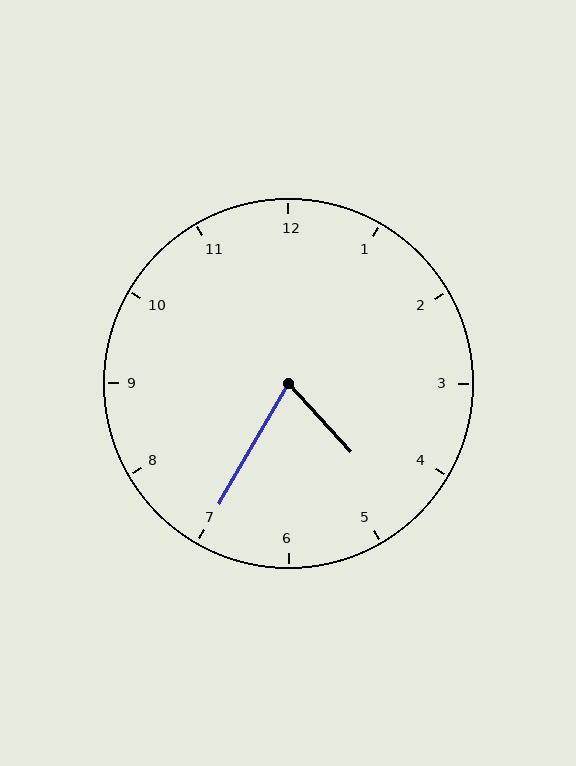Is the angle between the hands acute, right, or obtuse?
It is acute.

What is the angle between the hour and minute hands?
Approximately 72 degrees.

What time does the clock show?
4:35.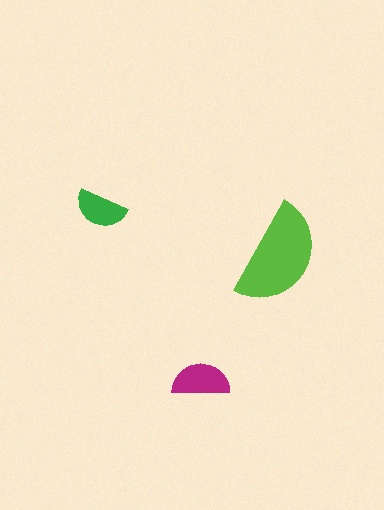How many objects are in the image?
There are 3 objects in the image.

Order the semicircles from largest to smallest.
the lime one, the magenta one, the green one.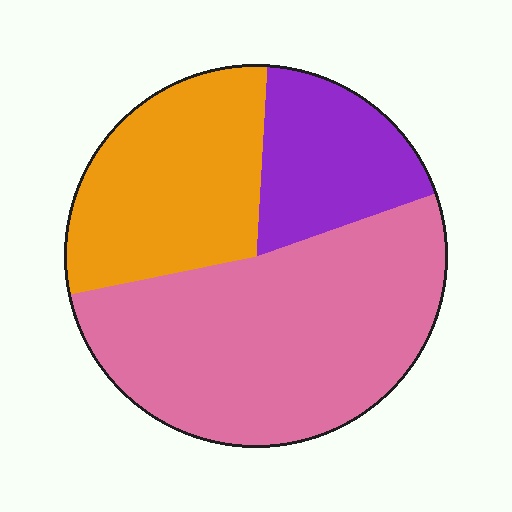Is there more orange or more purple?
Orange.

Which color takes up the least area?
Purple, at roughly 20%.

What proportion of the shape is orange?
Orange covers around 30% of the shape.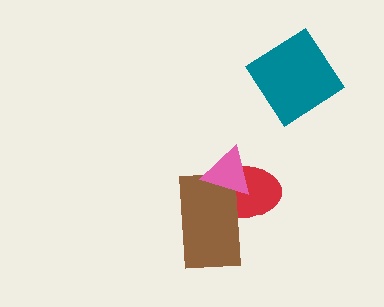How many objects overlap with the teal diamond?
0 objects overlap with the teal diamond.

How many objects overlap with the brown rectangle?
2 objects overlap with the brown rectangle.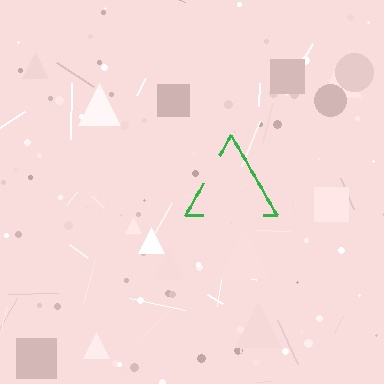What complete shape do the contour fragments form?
The contour fragments form a triangle.